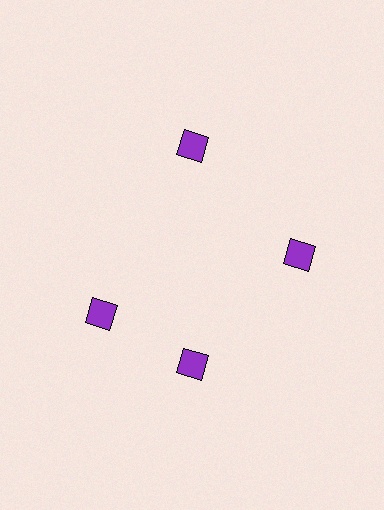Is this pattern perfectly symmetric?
No. The 4 purple diamonds are arranged in a ring, but one element near the 9 o'clock position is rotated out of alignment along the ring, breaking the 4-fold rotational symmetry.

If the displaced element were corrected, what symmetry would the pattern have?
It would have 4-fold rotational symmetry — the pattern would map onto itself every 90 degrees.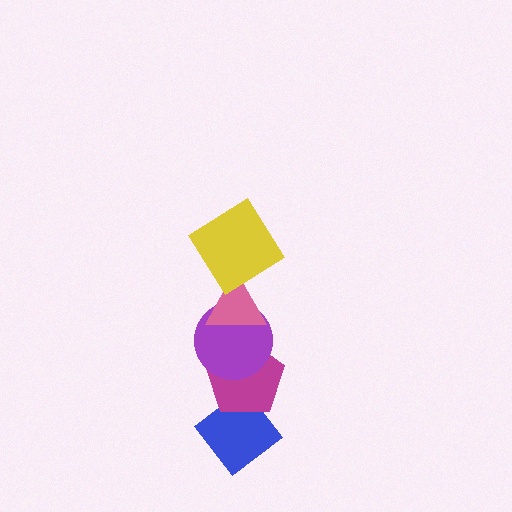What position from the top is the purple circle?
The purple circle is 3rd from the top.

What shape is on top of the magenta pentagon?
The purple circle is on top of the magenta pentagon.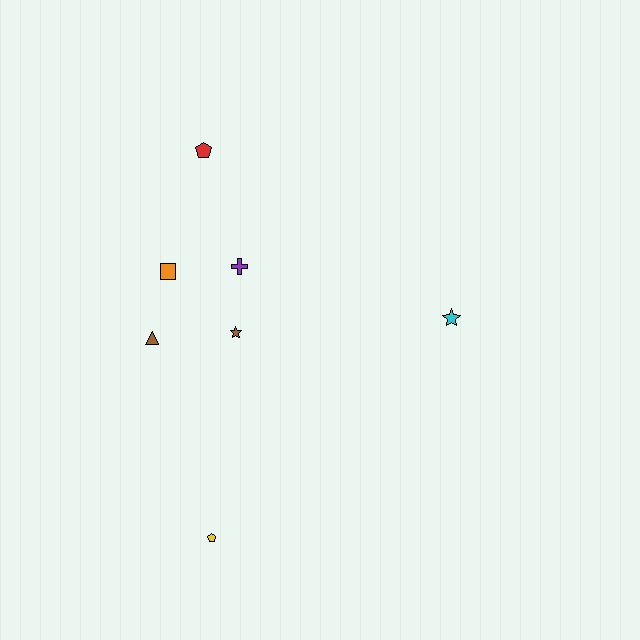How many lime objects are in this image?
There are no lime objects.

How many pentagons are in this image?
There are 2 pentagons.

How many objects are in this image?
There are 7 objects.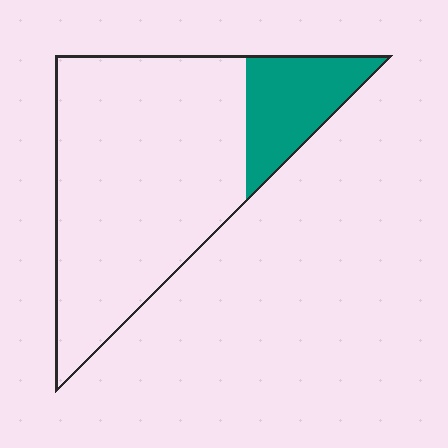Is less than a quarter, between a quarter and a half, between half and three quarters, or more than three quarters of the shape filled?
Less than a quarter.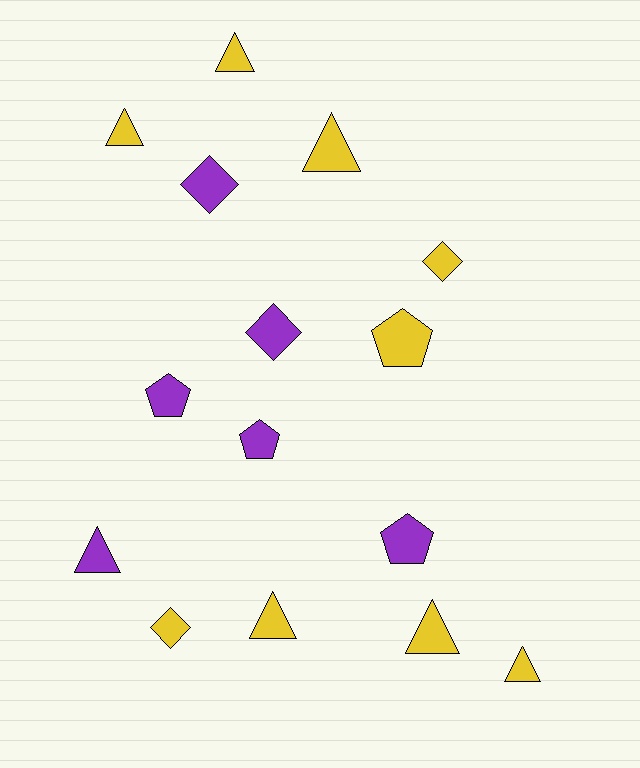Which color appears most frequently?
Yellow, with 9 objects.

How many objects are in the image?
There are 15 objects.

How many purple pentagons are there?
There are 3 purple pentagons.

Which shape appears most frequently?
Triangle, with 7 objects.